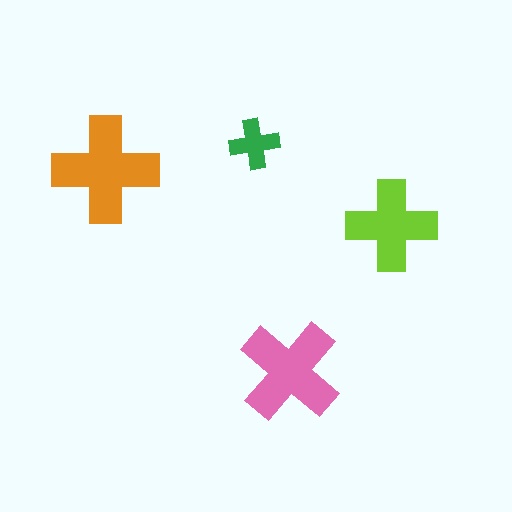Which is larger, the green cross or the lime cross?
The lime one.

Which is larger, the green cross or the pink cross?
The pink one.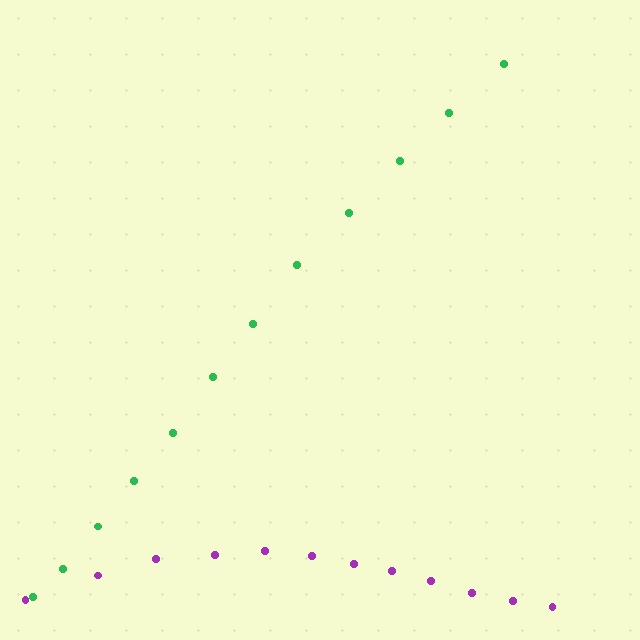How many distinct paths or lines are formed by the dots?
There are 2 distinct paths.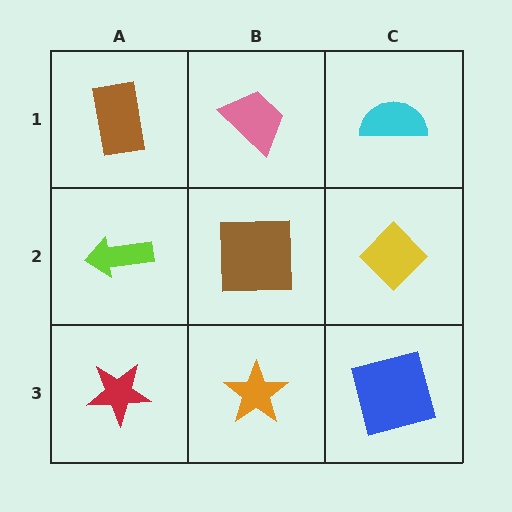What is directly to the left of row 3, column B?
A red star.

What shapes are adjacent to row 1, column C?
A yellow diamond (row 2, column C), a pink trapezoid (row 1, column B).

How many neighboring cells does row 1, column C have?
2.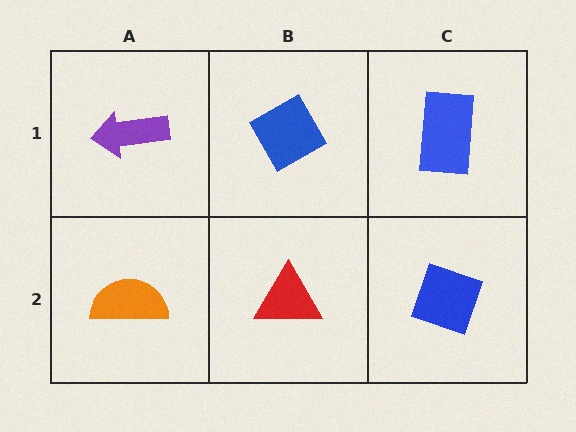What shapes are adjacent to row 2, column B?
A blue diamond (row 1, column B), an orange semicircle (row 2, column A), a blue diamond (row 2, column C).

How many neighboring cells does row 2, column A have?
2.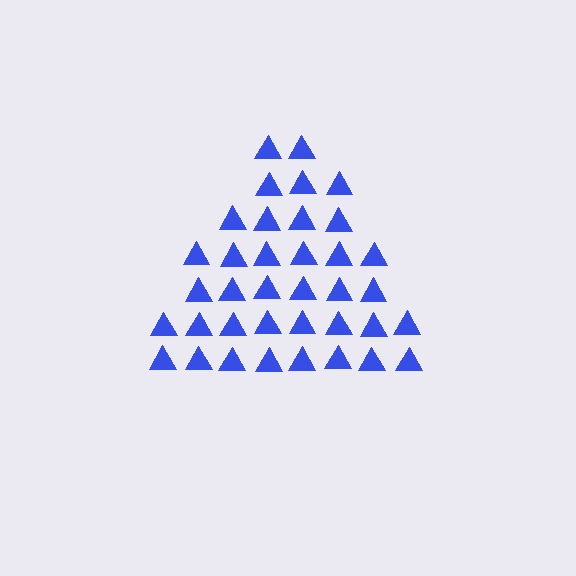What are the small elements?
The small elements are triangles.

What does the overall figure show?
The overall figure shows a triangle.